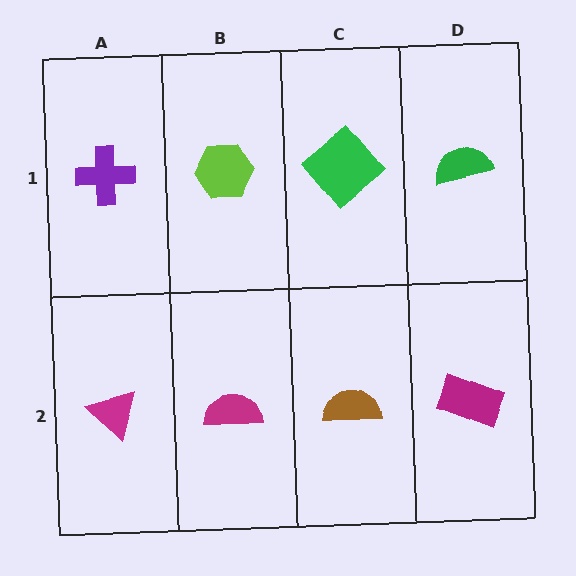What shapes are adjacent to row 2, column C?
A green diamond (row 1, column C), a magenta semicircle (row 2, column B), a magenta rectangle (row 2, column D).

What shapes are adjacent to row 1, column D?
A magenta rectangle (row 2, column D), a green diamond (row 1, column C).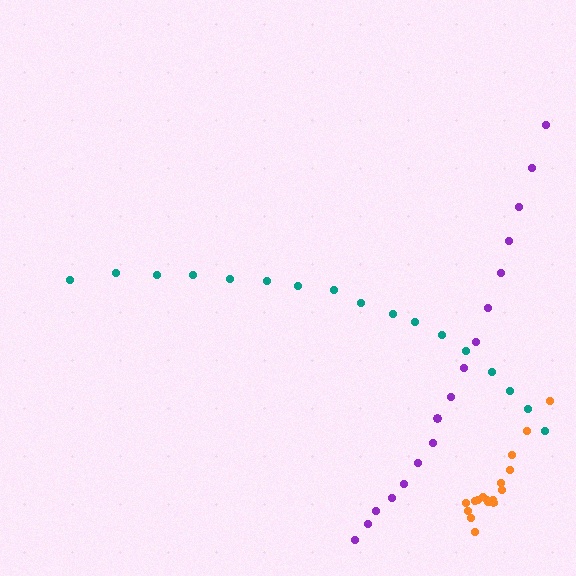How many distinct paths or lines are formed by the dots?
There are 3 distinct paths.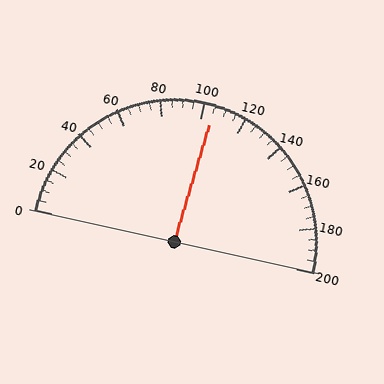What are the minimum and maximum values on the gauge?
The gauge ranges from 0 to 200.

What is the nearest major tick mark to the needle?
The nearest major tick mark is 100.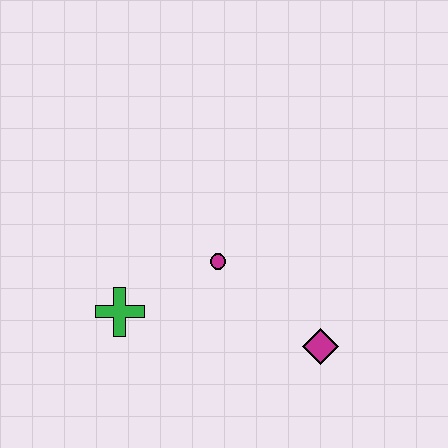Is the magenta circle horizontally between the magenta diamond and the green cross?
Yes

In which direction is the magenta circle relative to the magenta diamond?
The magenta circle is to the left of the magenta diamond.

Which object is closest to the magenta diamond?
The magenta circle is closest to the magenta diamond.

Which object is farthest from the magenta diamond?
The green cross is farthest from the magenta diamond.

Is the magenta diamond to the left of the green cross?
No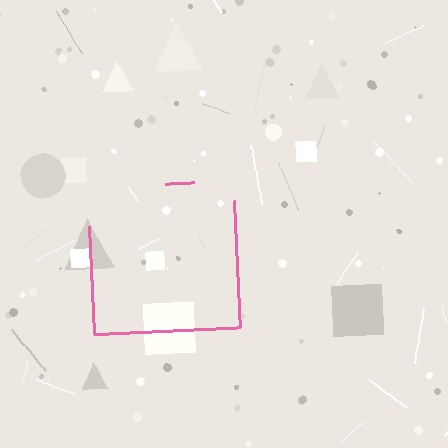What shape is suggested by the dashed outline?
The dashed outline suggests a square.